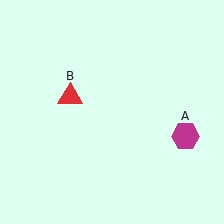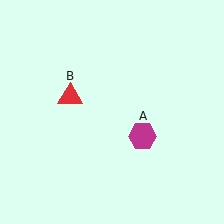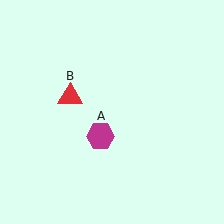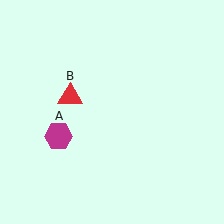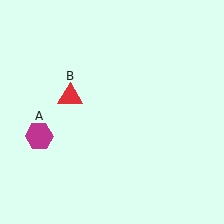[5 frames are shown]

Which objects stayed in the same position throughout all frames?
Red triangle (object B) remained stationary.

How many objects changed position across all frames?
1 object changed position: magenta hexagon (object A).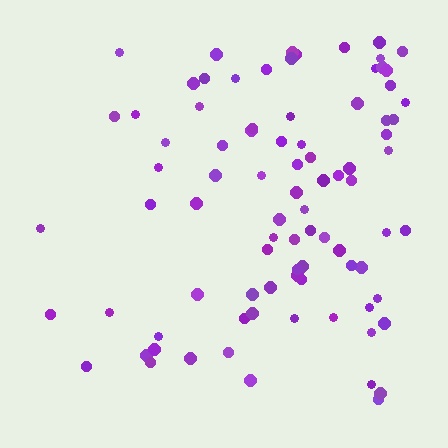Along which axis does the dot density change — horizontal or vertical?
Horizontal.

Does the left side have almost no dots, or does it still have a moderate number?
Still a moderate number, just noticeably fewer than the right.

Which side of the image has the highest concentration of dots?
The right.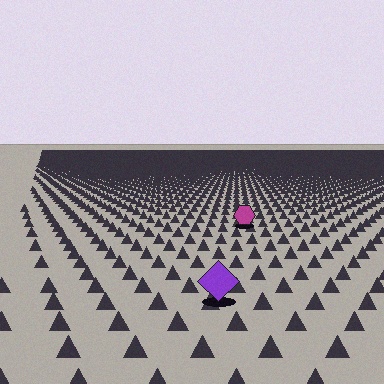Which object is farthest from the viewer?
The magenta hexagon is farthest from the viewer. It appears smaller and the ground texture around it is denser.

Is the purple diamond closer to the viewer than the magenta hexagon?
Yes. The purple diamond is closer — you can tell from the texture gradient: the ground texture is coarser near it.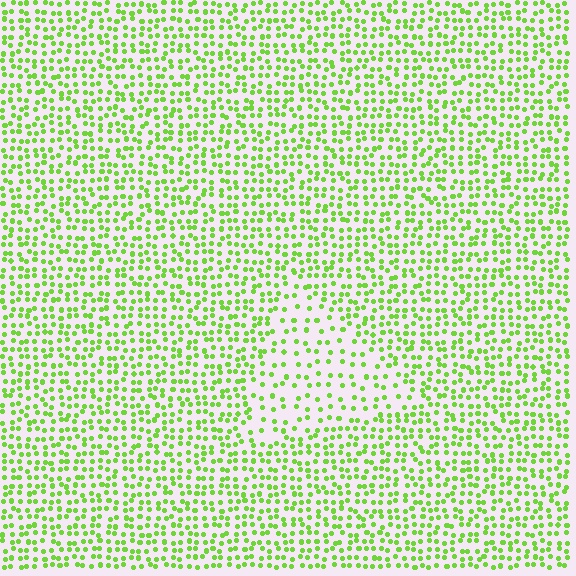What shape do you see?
I see a triangle.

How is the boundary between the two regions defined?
The boundary is defined by a change in element density (approximately 1.9x ratio). All elements are the same color, size, and shape.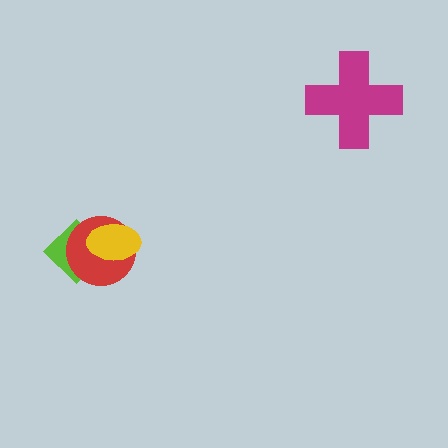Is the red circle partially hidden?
Yes, it is partially covered by another shape.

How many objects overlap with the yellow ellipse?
2 objects overlap with the yellow ellipse.